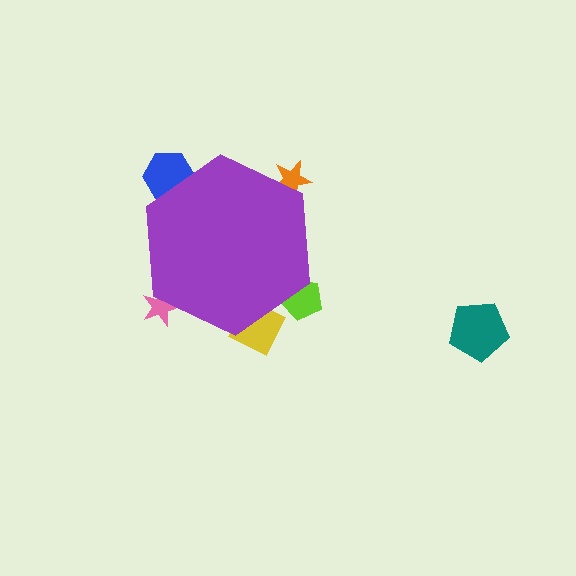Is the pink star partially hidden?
Yes, the pink star is partially hidden behind the purple hexagon.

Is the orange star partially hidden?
Yes, the orange star is partially hidden behind the purple hexagon.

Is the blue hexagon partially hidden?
Yes, the blue hexagon is partially hidden behind the purple hexagon.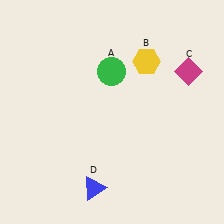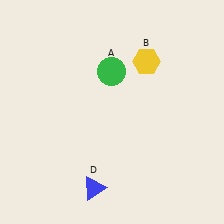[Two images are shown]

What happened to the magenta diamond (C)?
The magenta diamond (C) was removed in Image 2. It was in the top-right area of Image 1.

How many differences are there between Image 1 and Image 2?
There is 1 difference between the two images.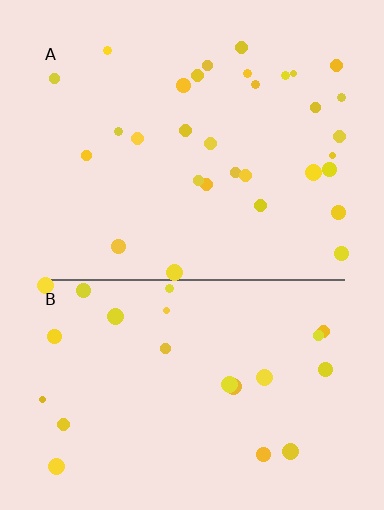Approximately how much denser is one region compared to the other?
Approximately 1.4× — region A over region B.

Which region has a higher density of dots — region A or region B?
A (the top).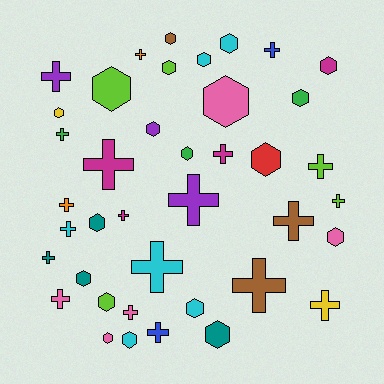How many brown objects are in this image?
There are 3 brown objects.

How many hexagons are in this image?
There are 20 hexagons.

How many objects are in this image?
There are 40 objects.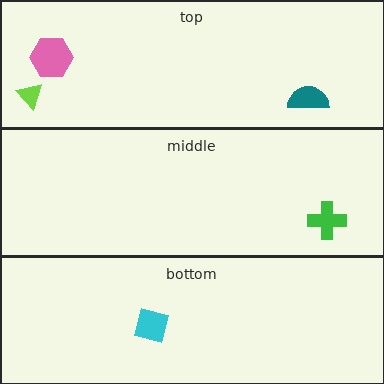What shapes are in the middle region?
The green cross.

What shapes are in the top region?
The lime triangle, the pink hexagon, the teal semicircle.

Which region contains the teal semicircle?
The top region.